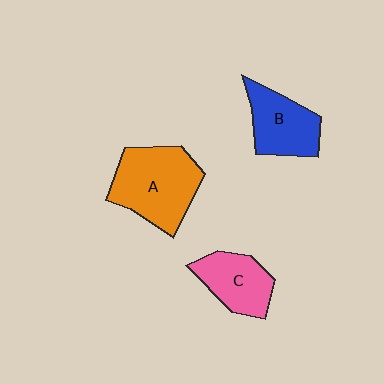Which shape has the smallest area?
Shape C (pink).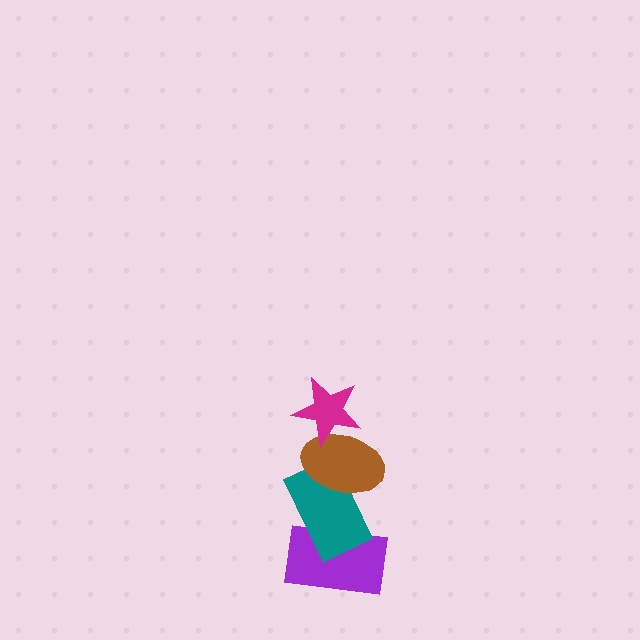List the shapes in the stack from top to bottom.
From top to bottom: the magenta star, the brown ellipse, the teal rectangle, the purple rectangle.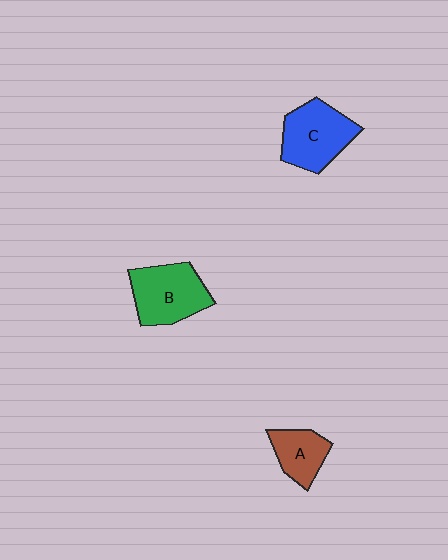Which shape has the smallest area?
Shape A (brown).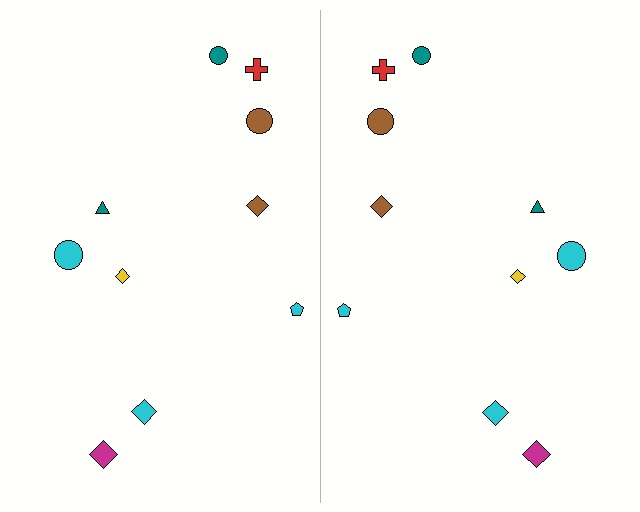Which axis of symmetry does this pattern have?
The pattern has a vertical axis of symmetry running through the center of the image.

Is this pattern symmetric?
Yes, this pattern has bilateral (reflection) symmetry.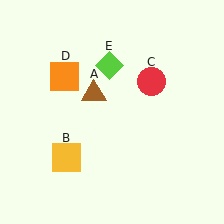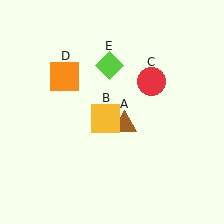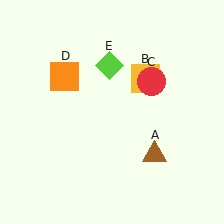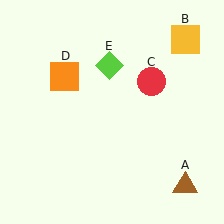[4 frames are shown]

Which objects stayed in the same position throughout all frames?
Red circle (object C) and orange square (object D) and lime diamond (object E) remained stationary.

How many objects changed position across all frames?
2 objects changed position: brown triangle (object A), yellow square (object B).